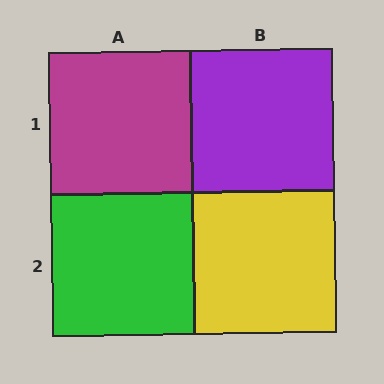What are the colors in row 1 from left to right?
Magenta, purple.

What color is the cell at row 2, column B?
Yellow.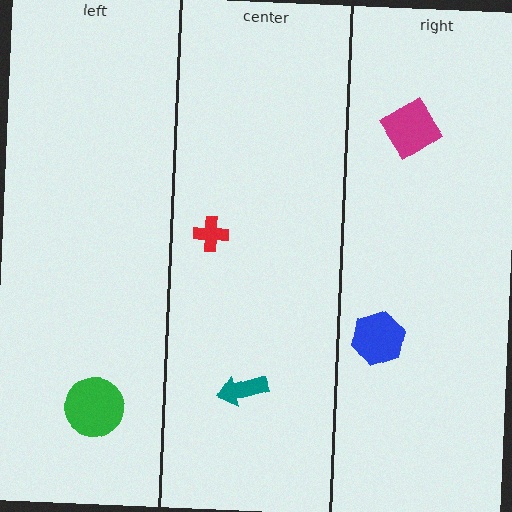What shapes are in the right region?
The blue hexagon, the magenta diamond.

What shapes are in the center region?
The red cross, the teal arrow.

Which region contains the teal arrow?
The center region.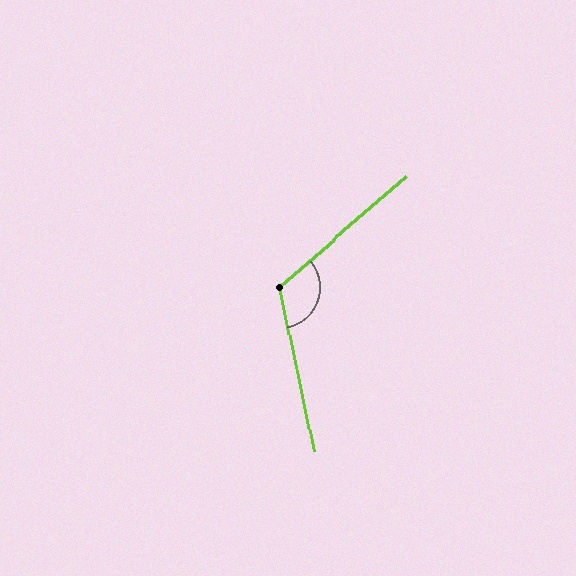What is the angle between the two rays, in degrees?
Approximately 119 degrees.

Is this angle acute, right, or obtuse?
It is obtuse.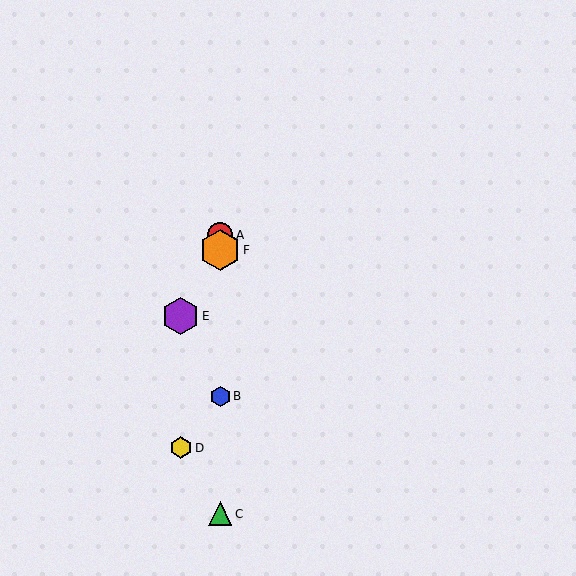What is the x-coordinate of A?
Object A is at x≈220.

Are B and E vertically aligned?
No, B is at x≈220 and E is at x≈180.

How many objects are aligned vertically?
4 objects (A, B, C, F) are aligned vertically.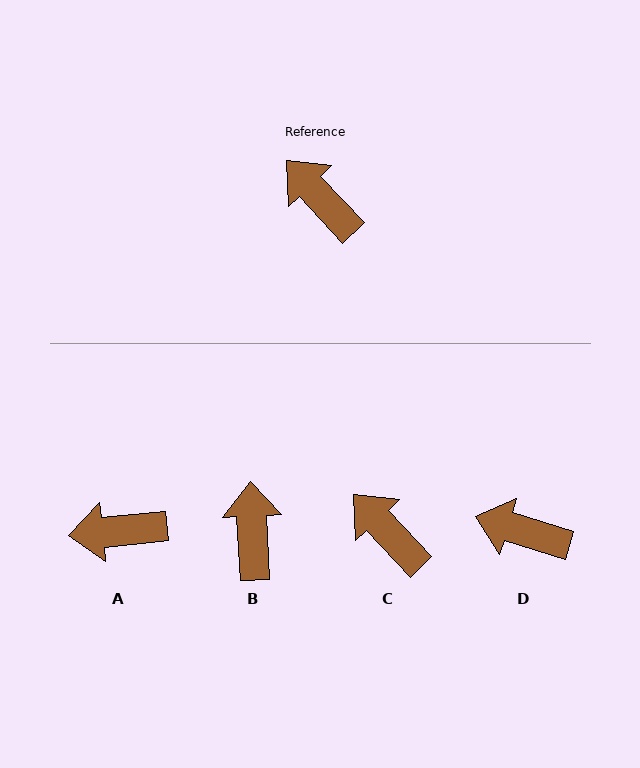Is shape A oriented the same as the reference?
No, it is off by about 53 degrees.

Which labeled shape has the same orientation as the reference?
C.